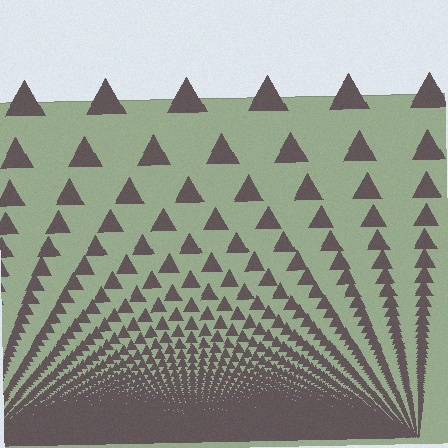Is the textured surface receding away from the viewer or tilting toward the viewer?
The surface appears to tilt toward the viewer. Texture elements get larger and sparser toward the top.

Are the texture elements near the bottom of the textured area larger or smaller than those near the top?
Smaller. The gradient is inverted — elements near the bottom are smaller and denser.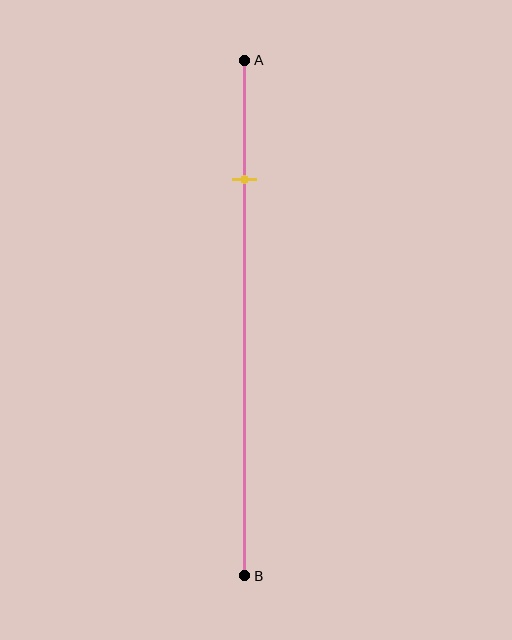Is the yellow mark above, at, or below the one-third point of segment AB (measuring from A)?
The yellow mark is above the one-third point of segment AB.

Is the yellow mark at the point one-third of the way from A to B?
No, the mark is at about 25% from A, not at the 33% one-third point.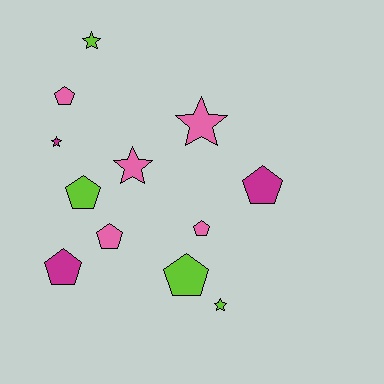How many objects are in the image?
There are 12 objects.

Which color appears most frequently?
Pink, with 5 objects.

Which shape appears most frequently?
Pentagon, with 7 objects.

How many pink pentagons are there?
There are 3 pink pentagons.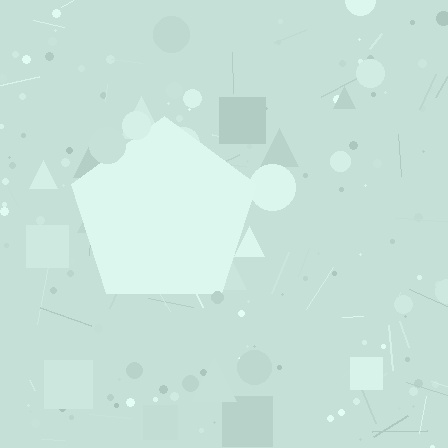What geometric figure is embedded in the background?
A pentagon is embedded in the background.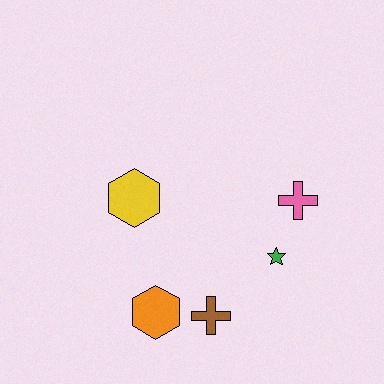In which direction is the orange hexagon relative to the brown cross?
The orange hexagon is to the left of the brown cross.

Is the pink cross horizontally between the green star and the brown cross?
No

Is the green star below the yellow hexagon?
Yes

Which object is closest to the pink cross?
The green star is closest to the pink cross.